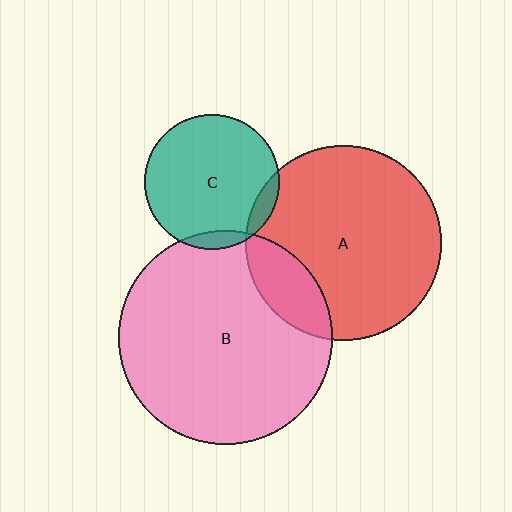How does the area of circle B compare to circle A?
Approximately 1.2 times.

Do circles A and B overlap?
Yes.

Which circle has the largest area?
Circle B (pink).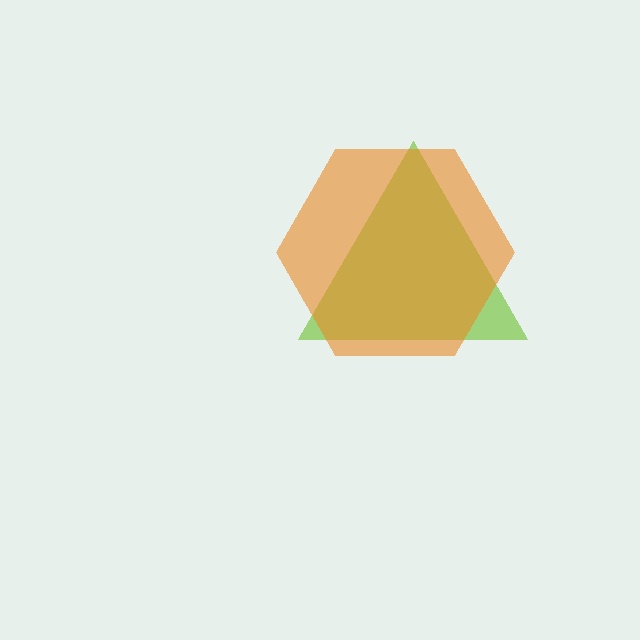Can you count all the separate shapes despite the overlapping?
Yes, there are 2 separate shapes.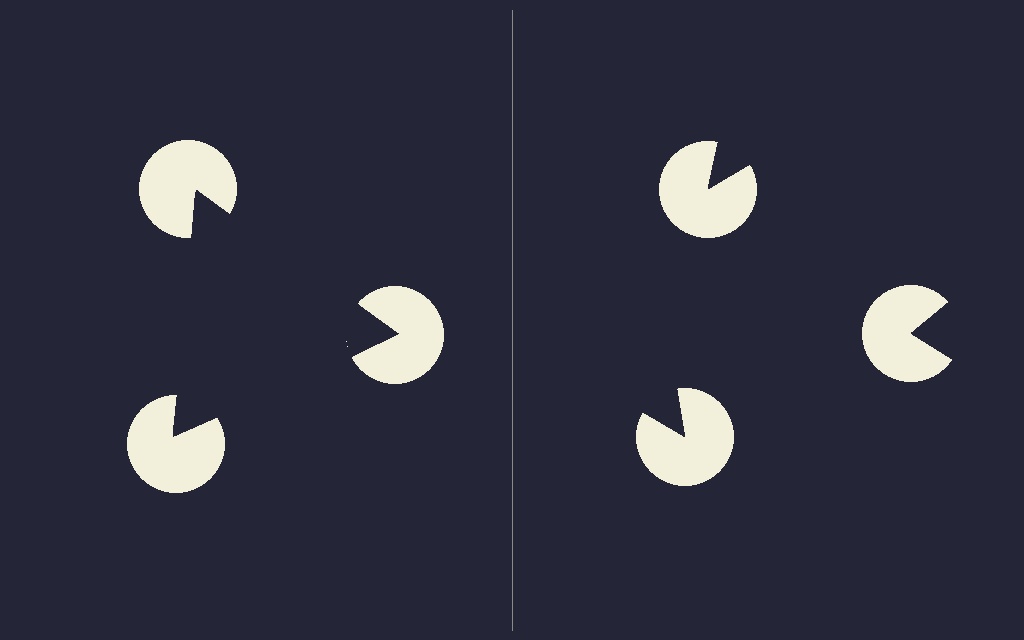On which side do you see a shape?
An illusory triangle appears on the left side. On the right side the wedge cuts are rotated, so no coherent shape forms.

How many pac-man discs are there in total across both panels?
6 — 3 on each side.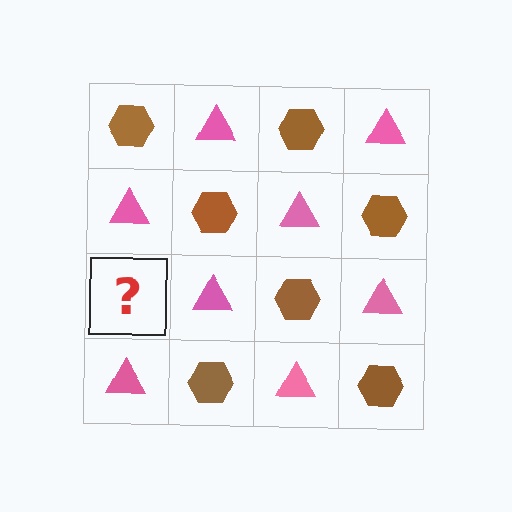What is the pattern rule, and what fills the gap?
The rule is that it alternates brown hexagon and pink triangle in a checkerboard pattern. The gap should be filled with a brown hexagon.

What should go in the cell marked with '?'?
The missing cell should contain a brown hexagon.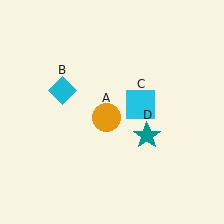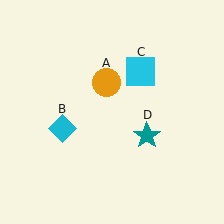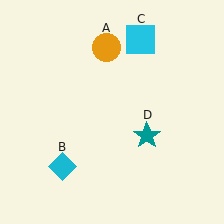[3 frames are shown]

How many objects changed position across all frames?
3 objects changed position: orange circle (object A), cyan diamond (object B), cyan square (object C).